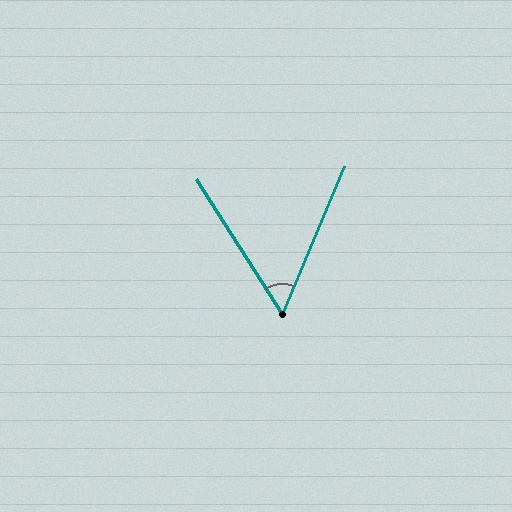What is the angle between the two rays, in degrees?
Approximately 55 degrees.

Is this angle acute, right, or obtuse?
It is acute.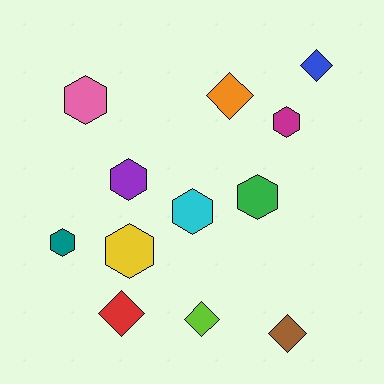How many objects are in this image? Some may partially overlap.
There are 12 objects.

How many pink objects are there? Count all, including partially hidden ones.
There is 1 pink object.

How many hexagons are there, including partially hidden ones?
There are 7 hexagons.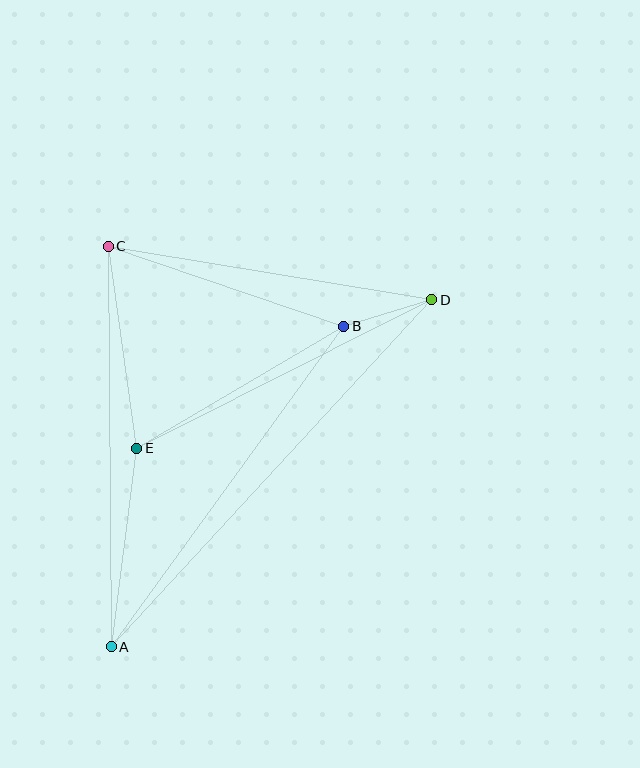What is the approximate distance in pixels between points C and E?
The distance between C and E is approximately 204 pixels.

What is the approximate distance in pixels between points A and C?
The distance between A and C is approximately 400 pixels.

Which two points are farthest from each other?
Points A and D are farthest from each other.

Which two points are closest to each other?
Points B and D are closest to each other.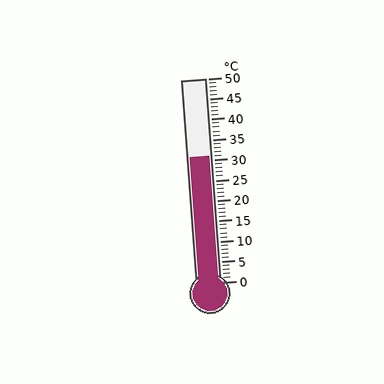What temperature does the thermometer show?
The thermometer shows approximately 31°C.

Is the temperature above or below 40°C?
The temperature is below 40°C.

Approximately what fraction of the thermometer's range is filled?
The thermometer is filled to approximately 60% of its range.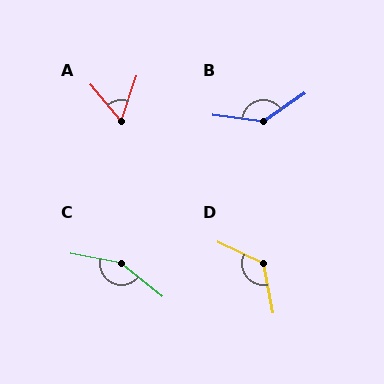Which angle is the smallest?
A, at approximately 59 degrees.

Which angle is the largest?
C, at approximately 153 degrees.